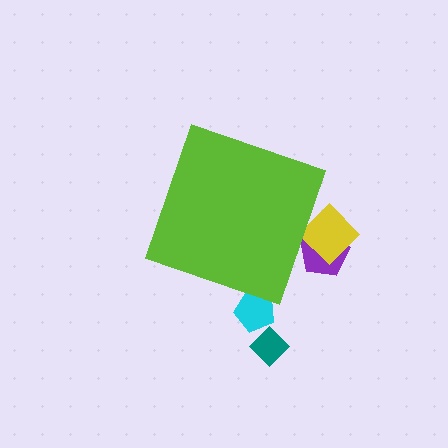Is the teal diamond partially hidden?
No, the teal diamond is fully visible.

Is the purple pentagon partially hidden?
Yes, the purple pentagon is partially hidden behind the lime diamond.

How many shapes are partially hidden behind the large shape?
3 shapes are partially hidden.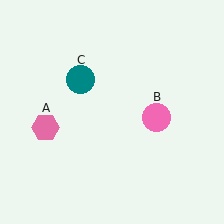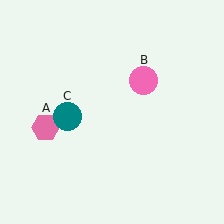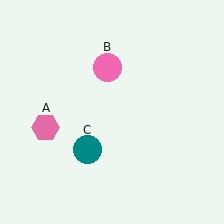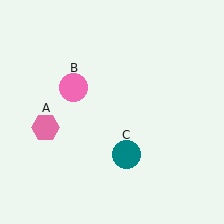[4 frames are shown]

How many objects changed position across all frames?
2 objects changed position: pink circle (object B), teal circle (object C).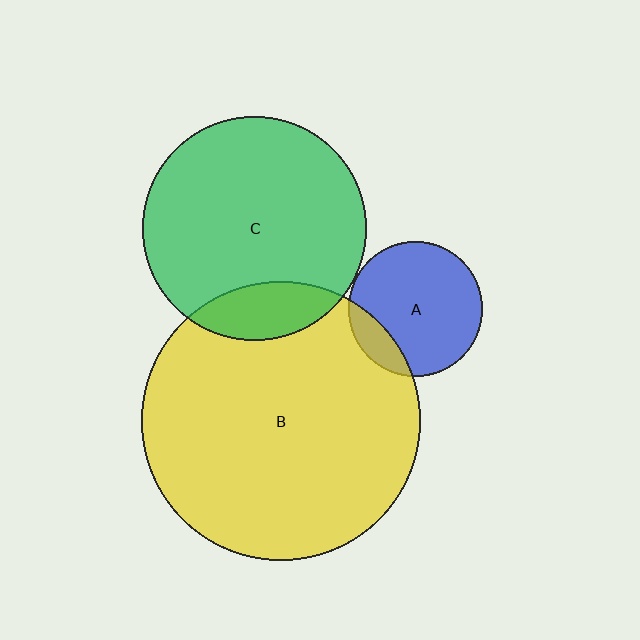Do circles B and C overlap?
Yes.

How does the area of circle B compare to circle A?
Approximately 4.3 times.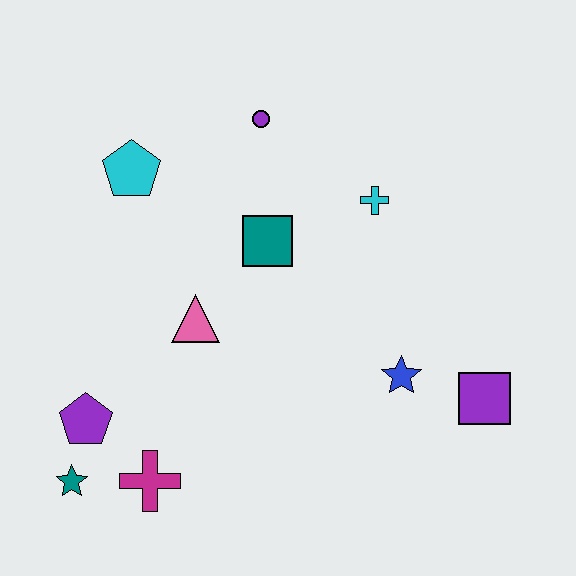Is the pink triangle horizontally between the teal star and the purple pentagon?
No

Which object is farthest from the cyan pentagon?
The purple square is farthest from the cyan pentagon.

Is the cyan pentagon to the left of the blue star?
Yes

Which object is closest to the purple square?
The blue star is closest to the purple square.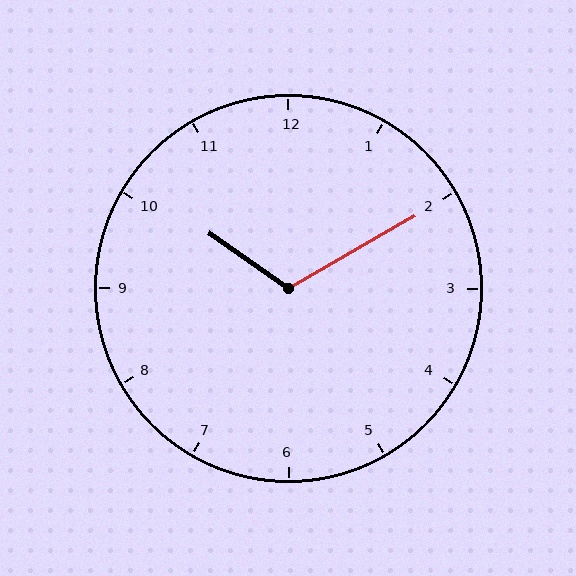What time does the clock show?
10:10.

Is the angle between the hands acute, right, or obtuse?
It is obtuse.